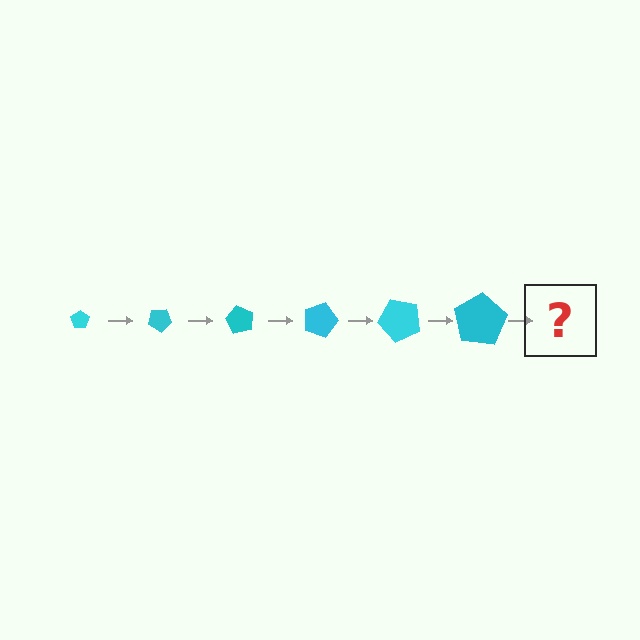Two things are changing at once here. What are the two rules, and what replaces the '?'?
The two rules are that the pentagon grows larger each step and it rotates 30 degrees each step. The '?' should be a pentagon, larger than the previous one and rotated 180 degrees from the start.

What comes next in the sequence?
The next element should be a pentagon, larger than the previous one and rotated 180 degrees from the start.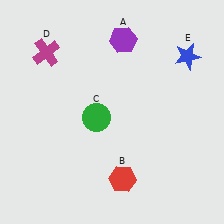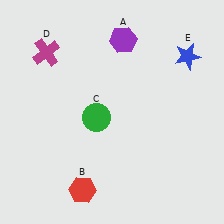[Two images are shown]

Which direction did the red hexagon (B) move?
The red hexagon (B) moved left.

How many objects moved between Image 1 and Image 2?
1 object moved between the two images.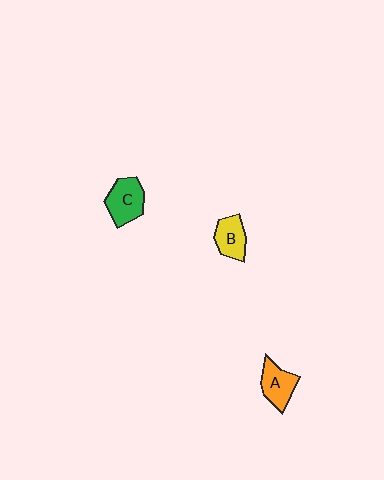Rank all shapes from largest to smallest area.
From largest to smallest: C (green), A (orange), B (yellow).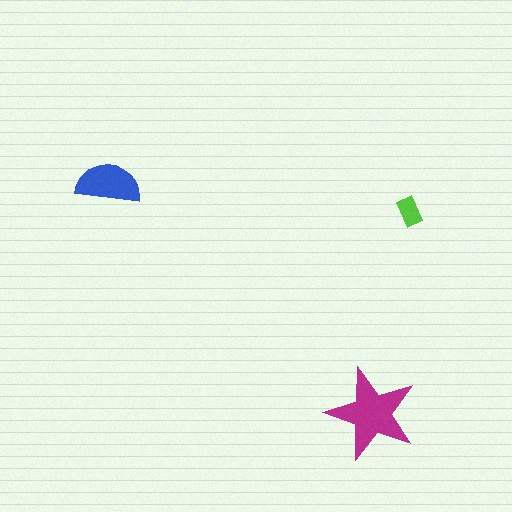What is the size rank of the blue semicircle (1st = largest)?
2nd.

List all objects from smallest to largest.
The lime rectangle, the blue semicircle, the magenta star.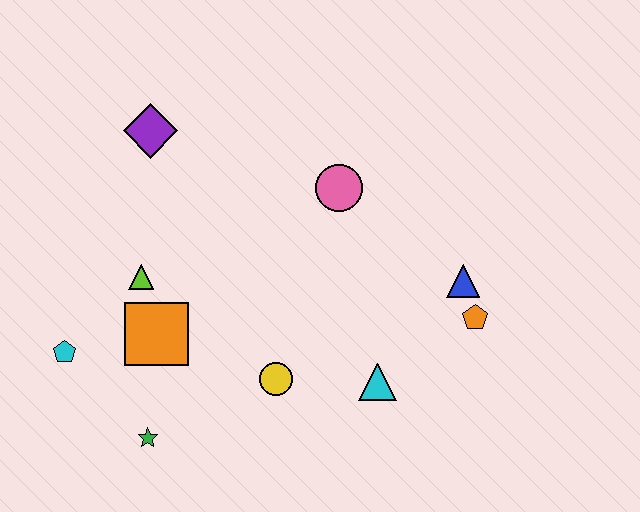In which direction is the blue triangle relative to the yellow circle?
The blue triangle is to the right of the yellow circle.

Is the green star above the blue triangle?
No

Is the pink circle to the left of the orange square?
No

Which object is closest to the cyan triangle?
The yellow circle is closest to the cyan triangle.